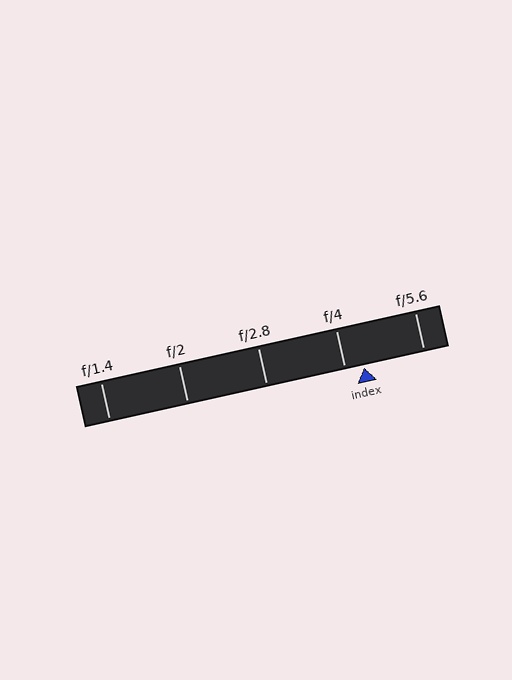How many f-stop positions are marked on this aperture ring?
There are 5 f-stop positions marked.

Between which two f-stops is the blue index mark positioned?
The index mark is between f/4 and f/5.6.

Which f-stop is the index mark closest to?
The index mark is closest to f/4.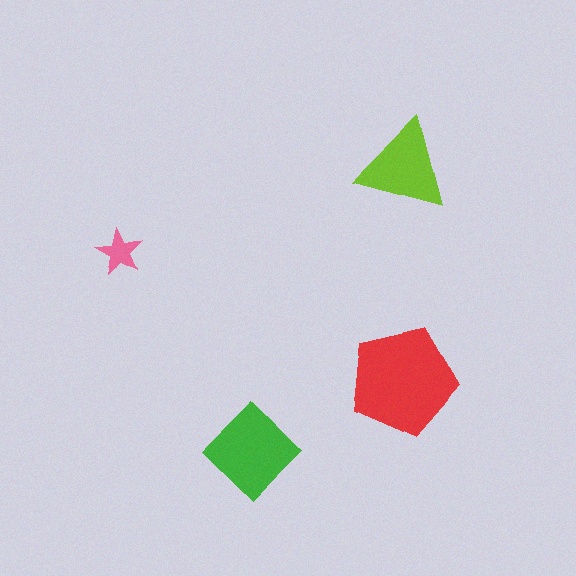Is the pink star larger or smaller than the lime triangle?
Smaller.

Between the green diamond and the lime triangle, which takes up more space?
The green diamond.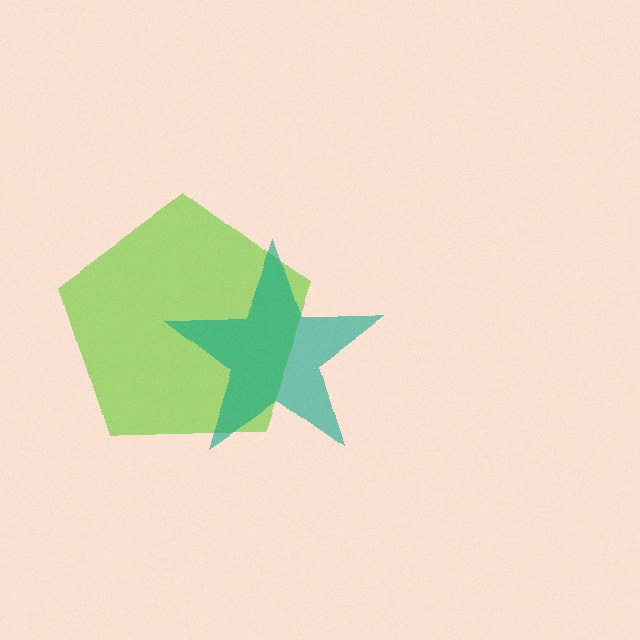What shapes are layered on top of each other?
The layered shapes are: a lime pentagon, a teal star.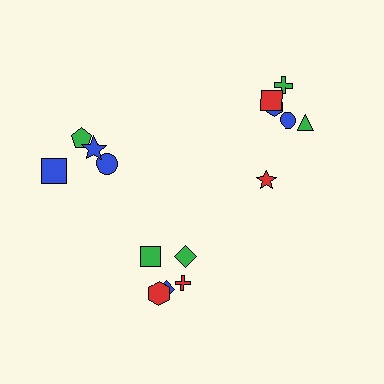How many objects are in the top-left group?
There are 4 objects.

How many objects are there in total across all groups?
There are 15 objects.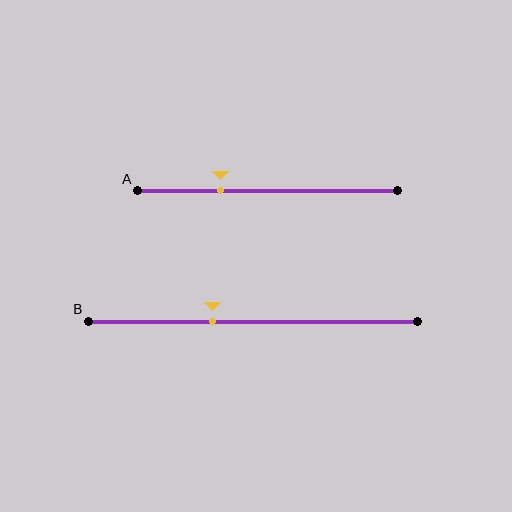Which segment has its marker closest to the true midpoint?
Segment B has its marker closest to the true midpoint.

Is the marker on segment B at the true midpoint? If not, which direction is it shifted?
No, the marker on segment B is shifted to the left by about 12% of the segment length.